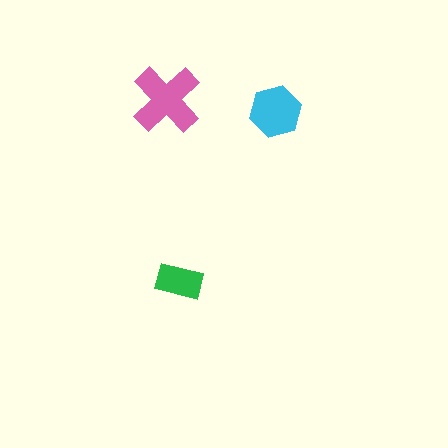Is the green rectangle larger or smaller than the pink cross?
Smaller.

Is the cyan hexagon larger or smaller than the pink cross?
Smaller.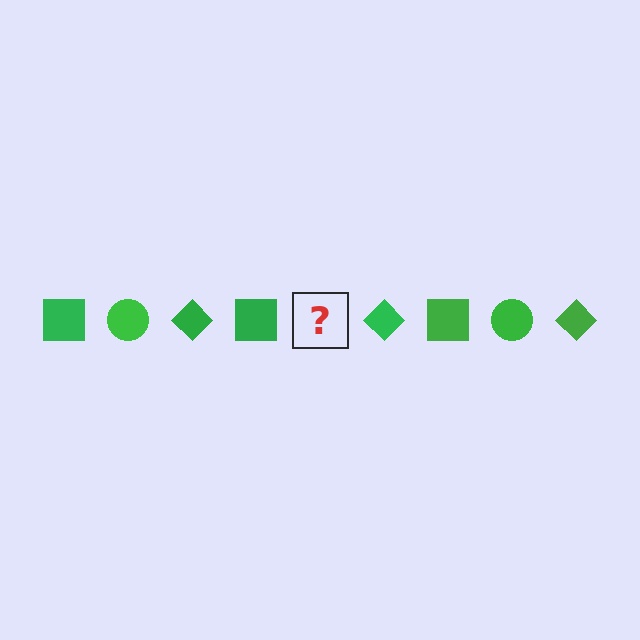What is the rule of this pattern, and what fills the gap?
The rule is that the pattern cycles through square, circle, diamond shapes in green. The gap should be filled with a green circle.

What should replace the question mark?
The question mark should be replaced with a green circle.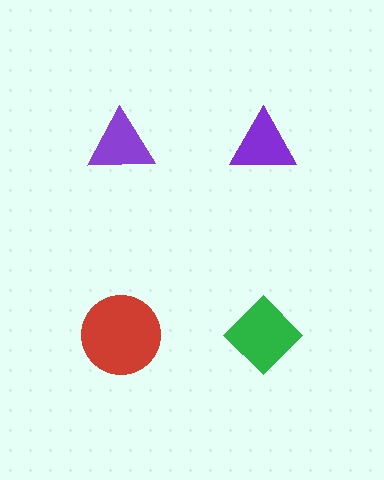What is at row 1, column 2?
A purple triangle.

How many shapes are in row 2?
2 shapes.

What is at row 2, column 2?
A green diamond.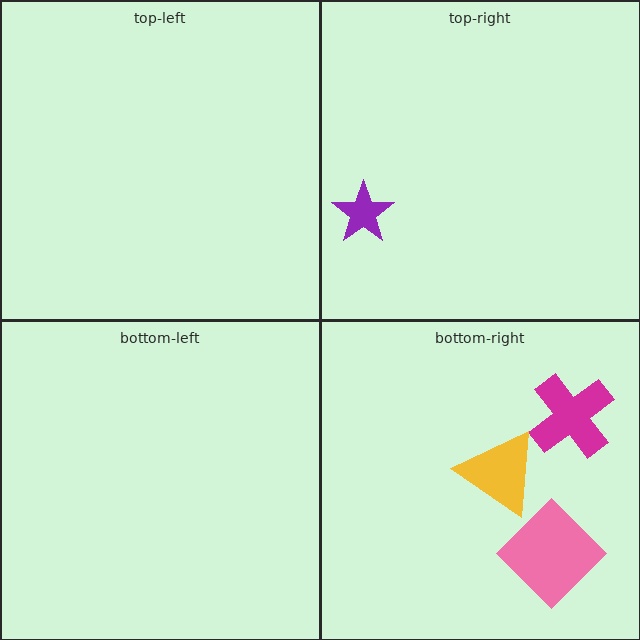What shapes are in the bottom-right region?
The magenta cross, the yellow triangle, the pink diamond.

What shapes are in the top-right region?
The purple star.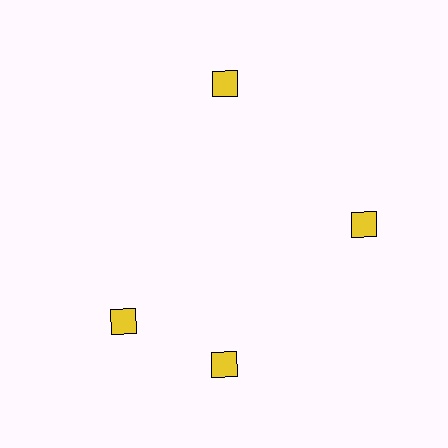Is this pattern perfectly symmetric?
No. The 4 yellow diamonds are arranged in a ring, but one element near the 9 o'clock position is rotated out of alignment along the ring, breaking the 4-fold rotational symmetry.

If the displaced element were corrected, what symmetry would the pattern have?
It would have 4-fold rotational symmetry — the pattern would map onto itself every 90 degrees.